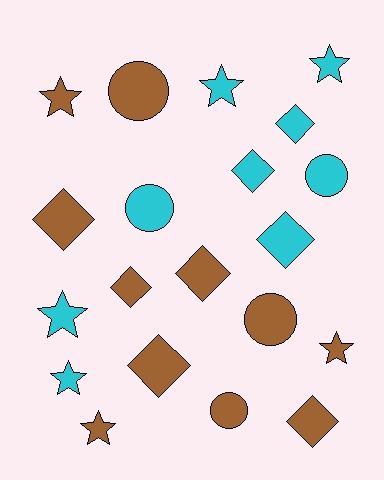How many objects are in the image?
There are 20 objects.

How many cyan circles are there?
There are 2 cyan circles.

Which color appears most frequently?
Brown, with 11 objects.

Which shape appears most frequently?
Diamond, with 8 objects.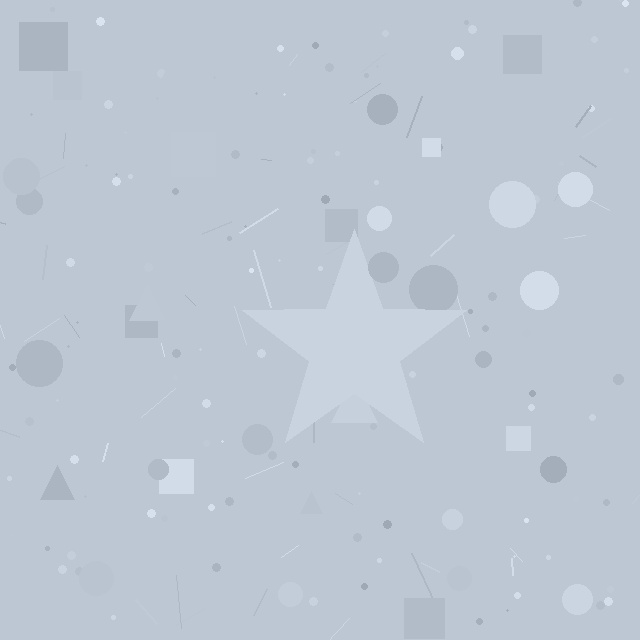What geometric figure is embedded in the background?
A star is embedded in the background.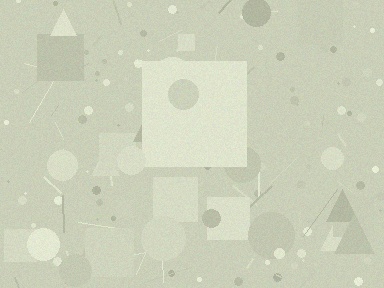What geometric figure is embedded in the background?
A square is embedded in the background.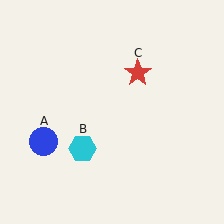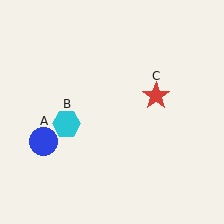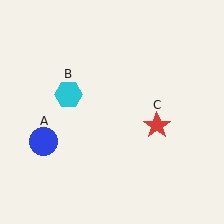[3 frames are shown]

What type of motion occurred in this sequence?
The cyan hexagon (object B), red star (object C) rotated clockwise around the center of the scene.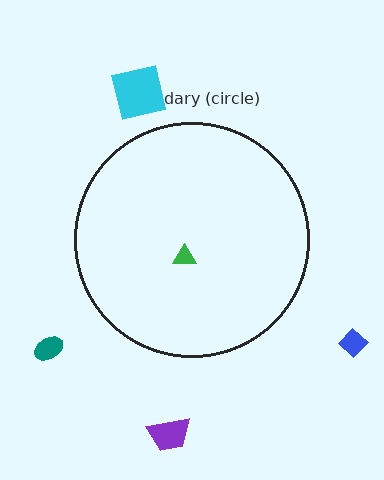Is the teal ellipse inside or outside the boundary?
Outside.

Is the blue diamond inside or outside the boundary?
Outside.